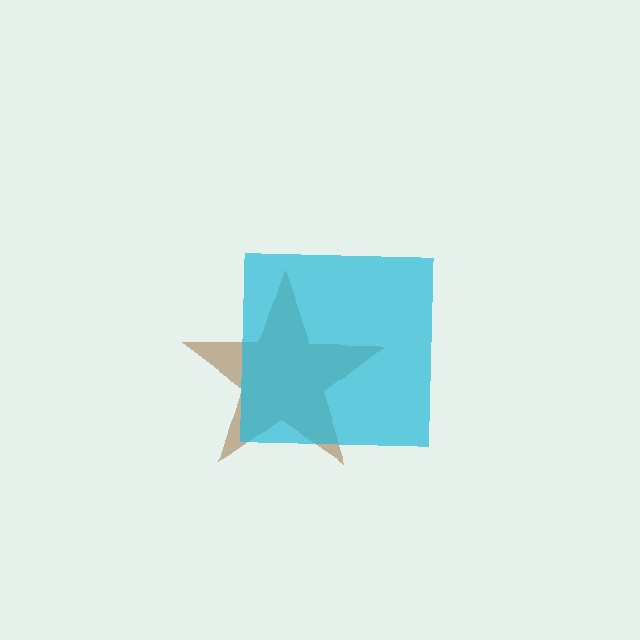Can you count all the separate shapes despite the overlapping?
Yes, there are 2 separate shapes.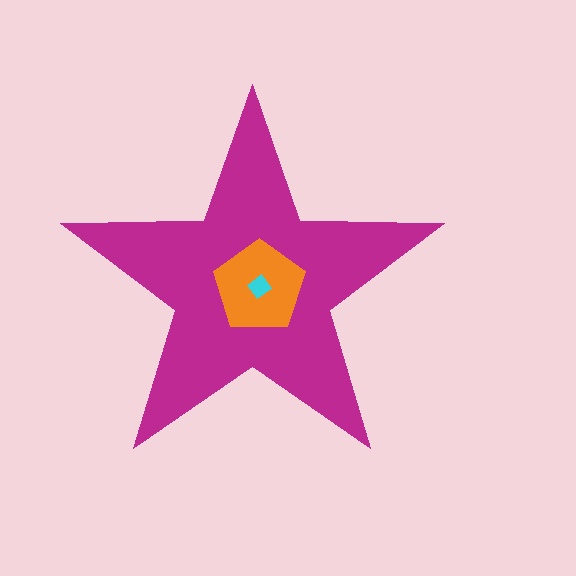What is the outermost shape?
The magenta star.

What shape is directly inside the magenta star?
The orange pentagon.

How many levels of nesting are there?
3.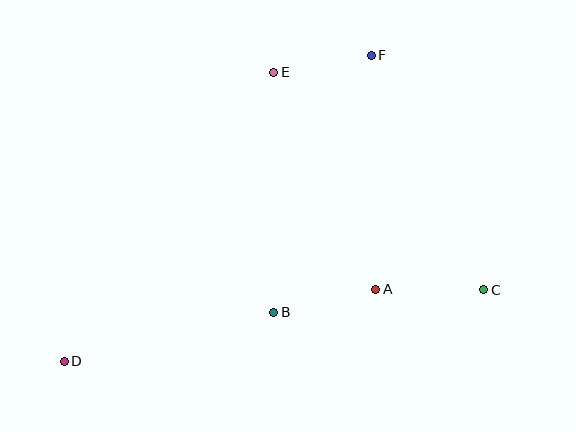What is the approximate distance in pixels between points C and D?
The distance between C and D is approximately 425 pixels.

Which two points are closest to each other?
Points E and F are closest to each other.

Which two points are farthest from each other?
Points D and F are farthest from each other.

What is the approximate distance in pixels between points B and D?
The distance between B and D is approximately 215 pixels.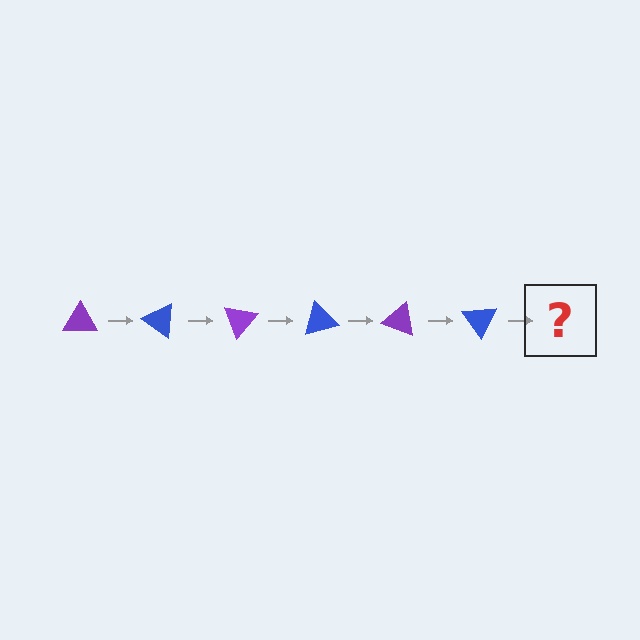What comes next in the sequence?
The next element should be a purple triangle, rotated 210 degrees from the start.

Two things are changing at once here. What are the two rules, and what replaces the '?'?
The two rules are that it rotates 35 degrees each step and the color cycles through purple and blue. The '?' should be a purple triangle, rotated 210 degrees from the start.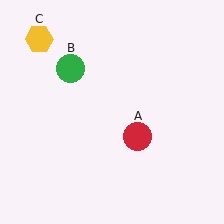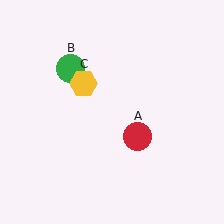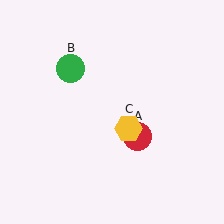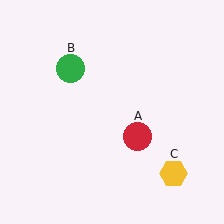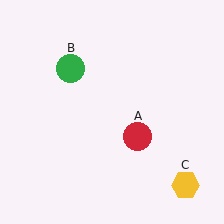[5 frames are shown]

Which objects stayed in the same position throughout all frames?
Red circle (object A) and green circle (object B) remained stationary.